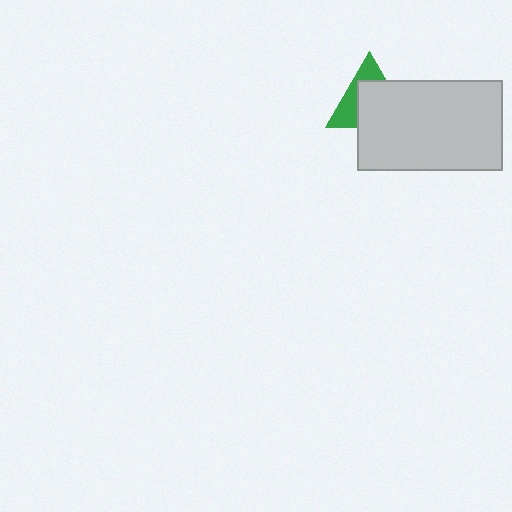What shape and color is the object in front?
The object in front is a light gray rectangle.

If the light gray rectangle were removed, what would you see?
You would see the complete green triangle.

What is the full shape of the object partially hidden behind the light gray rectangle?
The partially hidden object is a green triangle.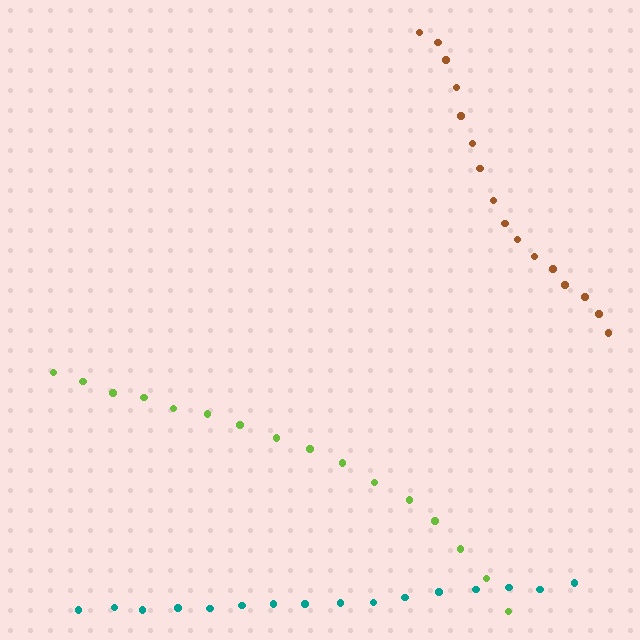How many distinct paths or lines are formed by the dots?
There are 3 distinct paths.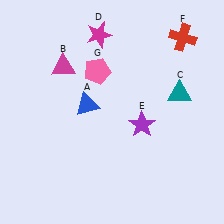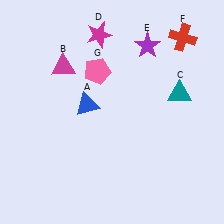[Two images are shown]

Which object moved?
The purple star (E) moved up.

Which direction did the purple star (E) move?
The purple star (E) moved up.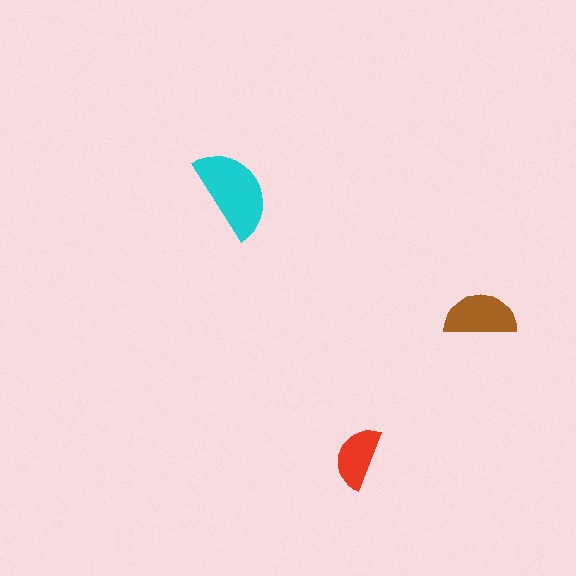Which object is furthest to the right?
The brown semicircle is rightmost.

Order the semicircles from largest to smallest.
the cyan one, the brown one, the red one.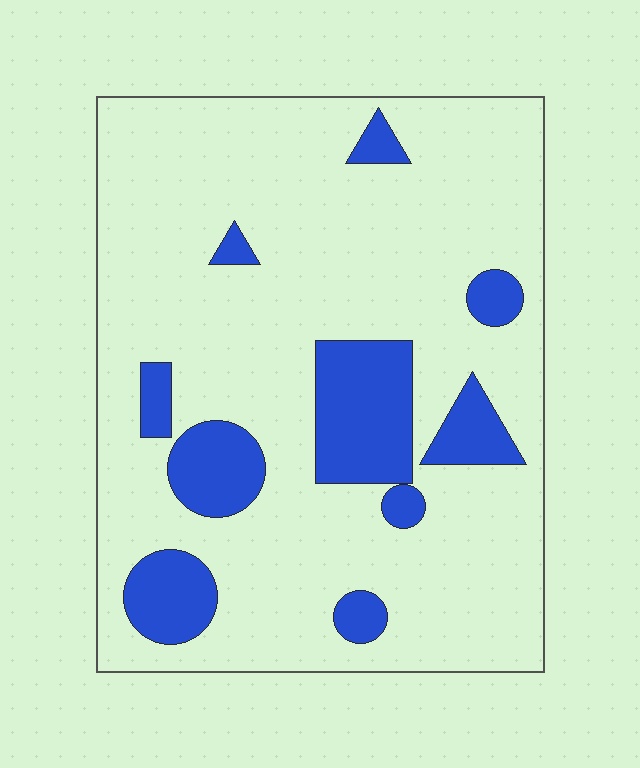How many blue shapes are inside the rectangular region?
10.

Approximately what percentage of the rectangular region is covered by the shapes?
Approximately 20%.